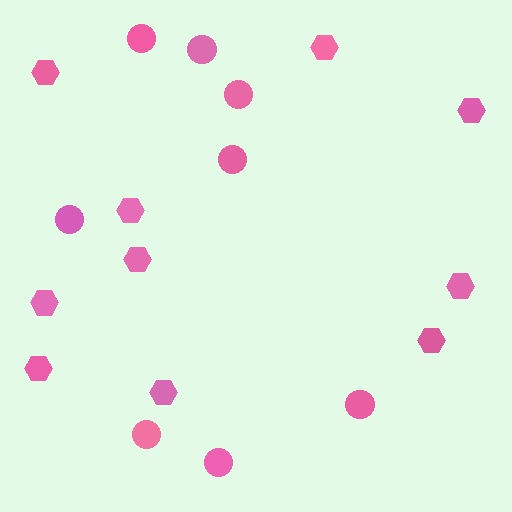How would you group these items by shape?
There are 2 groups: one group of circles (8) and one group of hexagons (10).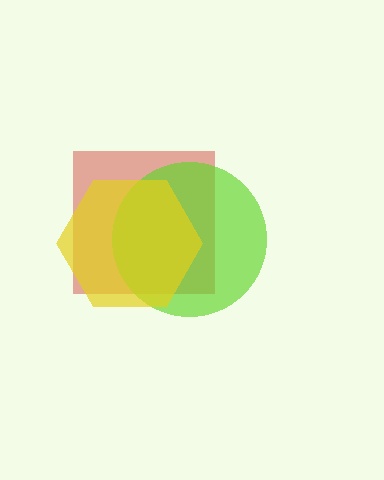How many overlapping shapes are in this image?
There are 3 overlapping shapes in the image.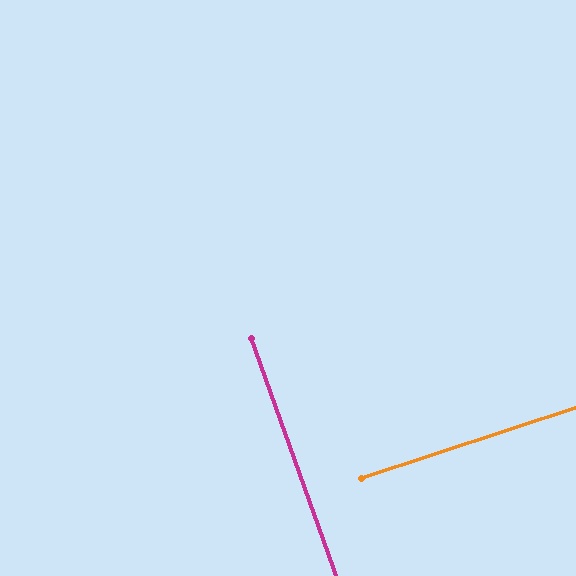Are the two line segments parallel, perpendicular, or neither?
Perpendicular — they meet at approximately 88°.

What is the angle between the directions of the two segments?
Approximately 88 degrees.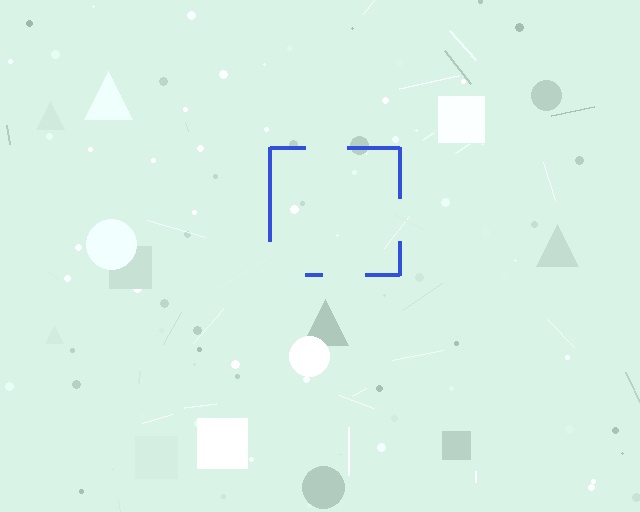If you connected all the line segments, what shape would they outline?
They would outline a square.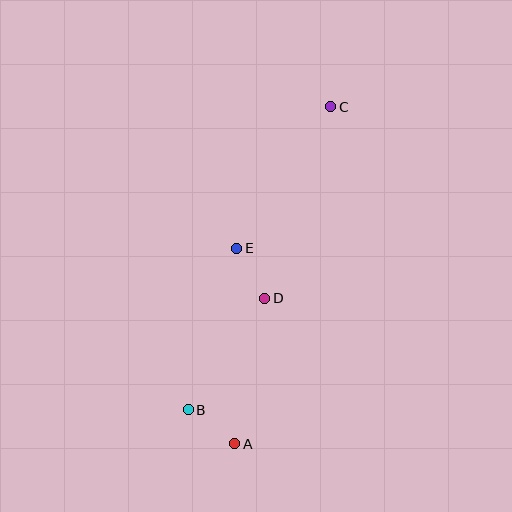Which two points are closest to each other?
Points D and E are closest to each other.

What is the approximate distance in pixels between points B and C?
The distance between B and C is approximately 335 pixels.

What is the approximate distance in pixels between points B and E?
The distance between B and E is approximately 169 pixels.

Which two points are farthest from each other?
Points A and C are farthest from each other.